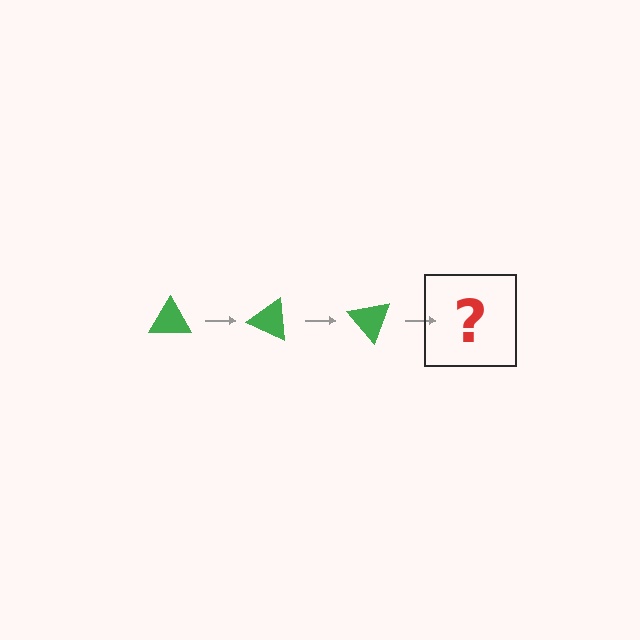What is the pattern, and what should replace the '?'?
The pattern is that the triangle rotates 25 degrees each step. The '?' should be a green triangle rotated 75 degrees.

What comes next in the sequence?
The next element should be a green triangle rotated 75 degrees.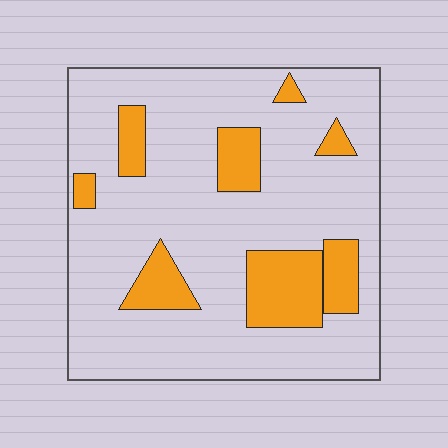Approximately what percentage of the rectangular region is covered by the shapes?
Approximately 20%.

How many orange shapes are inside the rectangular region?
8.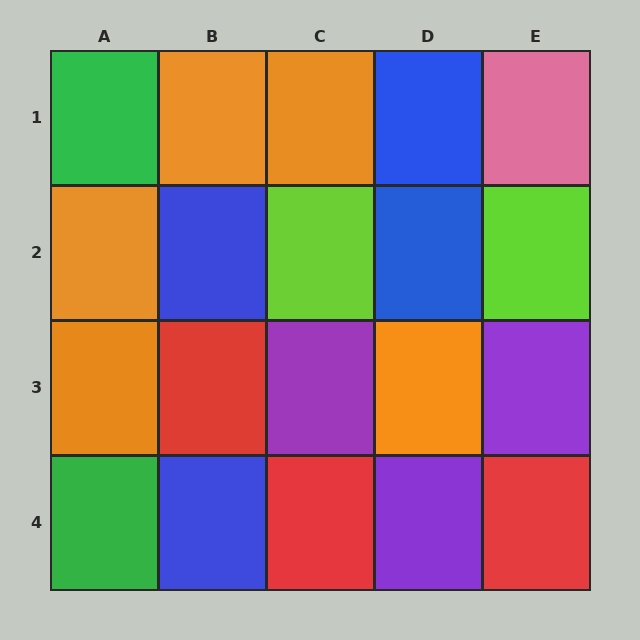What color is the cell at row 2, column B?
Blue.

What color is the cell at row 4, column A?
Green.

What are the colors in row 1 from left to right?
Green, orange, orange, blue, pink.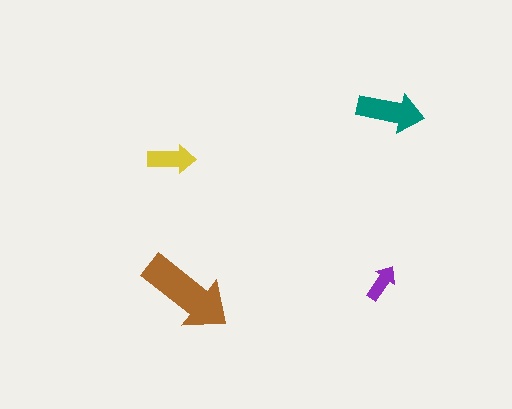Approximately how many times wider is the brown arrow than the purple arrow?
About 2.5 times wider.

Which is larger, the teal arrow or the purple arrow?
The teal one.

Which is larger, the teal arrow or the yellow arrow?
The teal one.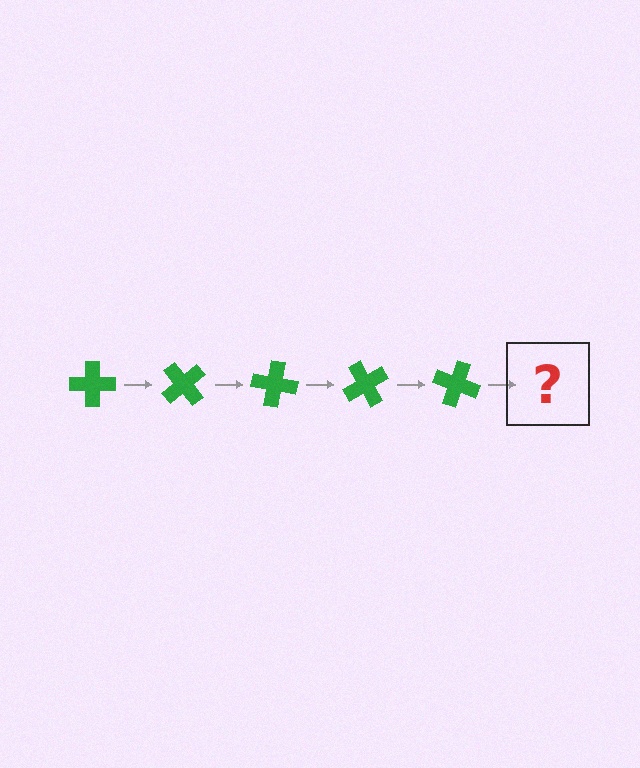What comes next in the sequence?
The next element should be a green cross rotated 250 degrees.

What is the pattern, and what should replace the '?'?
The pattern is that the cross rotates 50 degrees each step. The '?' should be a green cross rotated 250 degrees.